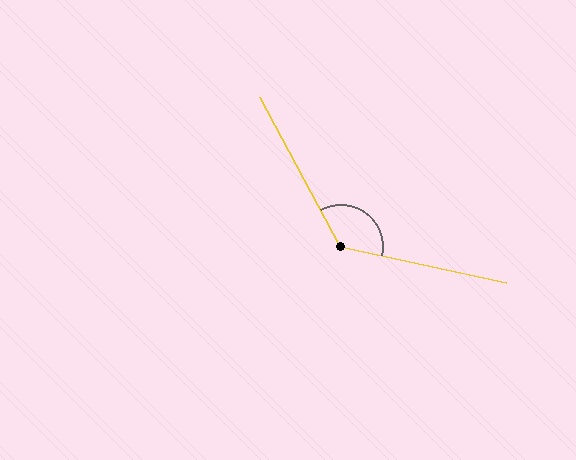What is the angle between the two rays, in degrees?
Approximately 130 degrees.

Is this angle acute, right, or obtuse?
It is obtuse.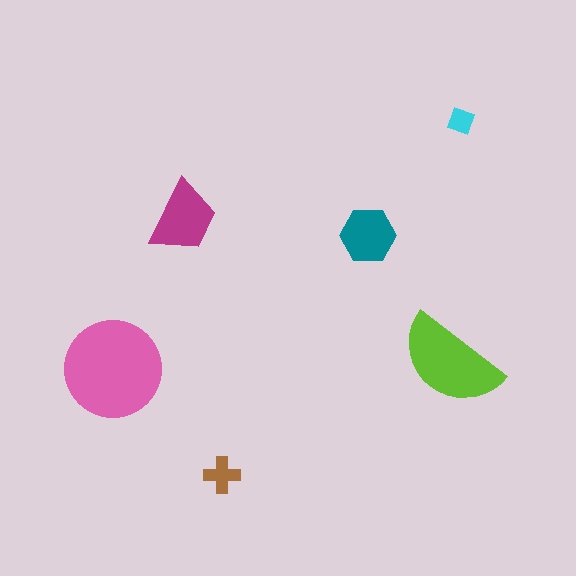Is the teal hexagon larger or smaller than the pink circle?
Smaller.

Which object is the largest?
The pink circle.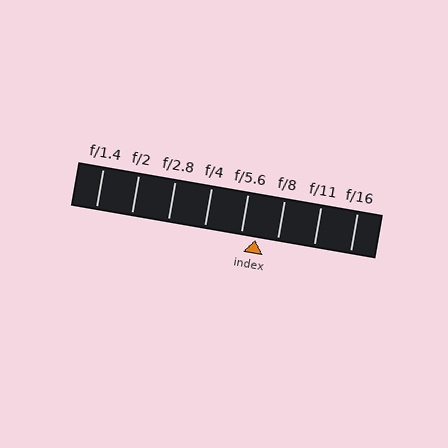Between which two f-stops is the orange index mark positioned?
The index mark is between f/5.6 and f/8.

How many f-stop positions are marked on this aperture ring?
There are 8 f-stop positions marked.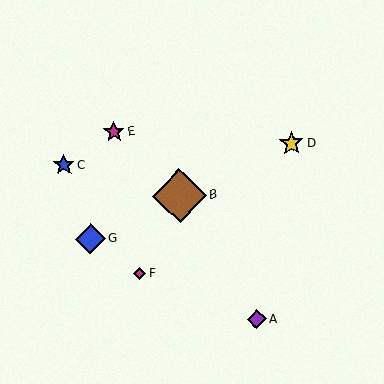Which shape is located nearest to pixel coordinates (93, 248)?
The blue diamond (labeled G) at (91, 239) is nearest to that location.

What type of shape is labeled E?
Shape E is a magenta star.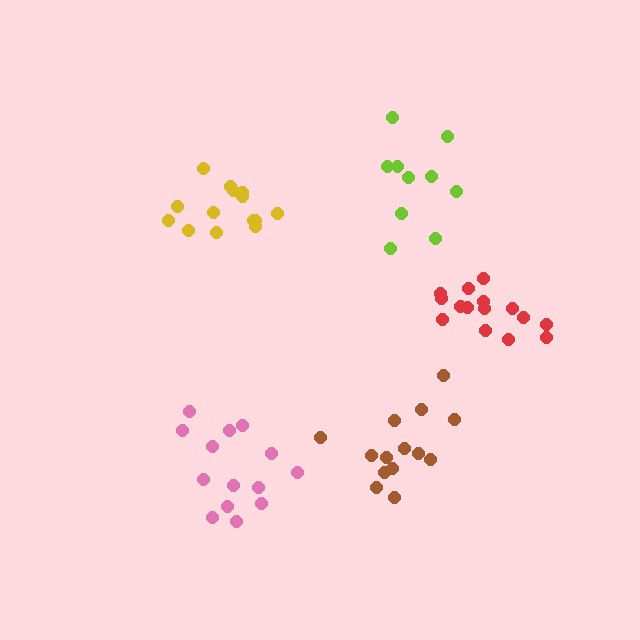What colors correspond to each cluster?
The clusters are colored: brown, pink, yellow, lime, red.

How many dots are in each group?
Group 1: 14 dots, Group 2: 14 dots, Group 3: 14 dots, Group 4: 10 dots, Group 5: 15 dots (67 total).